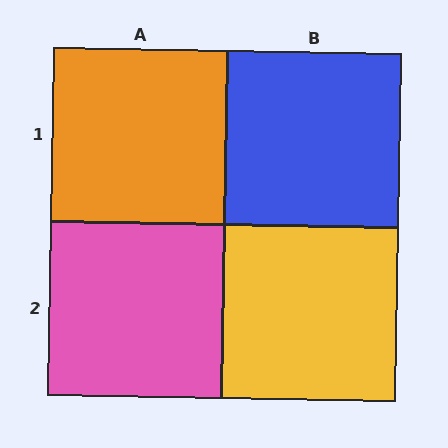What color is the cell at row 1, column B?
Blue.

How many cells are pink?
1 cell is pink.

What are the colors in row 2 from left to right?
Pink, yellow.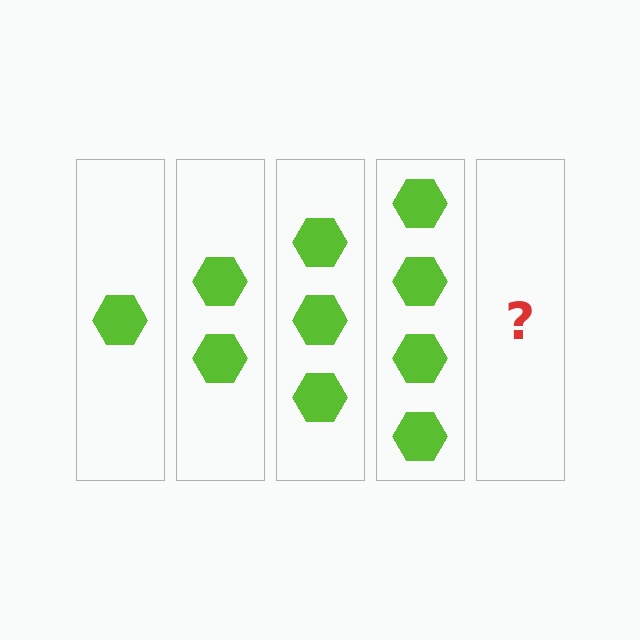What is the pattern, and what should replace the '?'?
The pattern is that each step adds one more hexagon. The '?' should be 5 hexagons.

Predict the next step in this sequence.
The next step is 5 hexagons.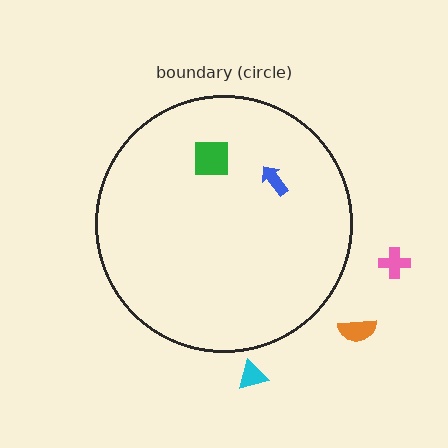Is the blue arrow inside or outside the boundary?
Inside.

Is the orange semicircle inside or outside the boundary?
Outside.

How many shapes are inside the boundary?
2 inside, 3 outside.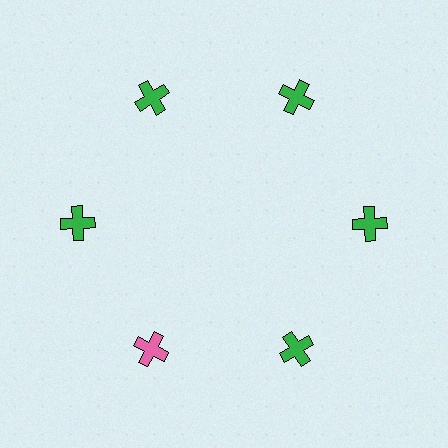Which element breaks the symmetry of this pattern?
The pink cross at roughly the 7 o'clock position breaks the symmetry. All other shapes are green crosses.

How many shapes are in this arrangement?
There are 6 shapes arranged in a ring pattern.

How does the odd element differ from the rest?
It has a different color: pink instead of green.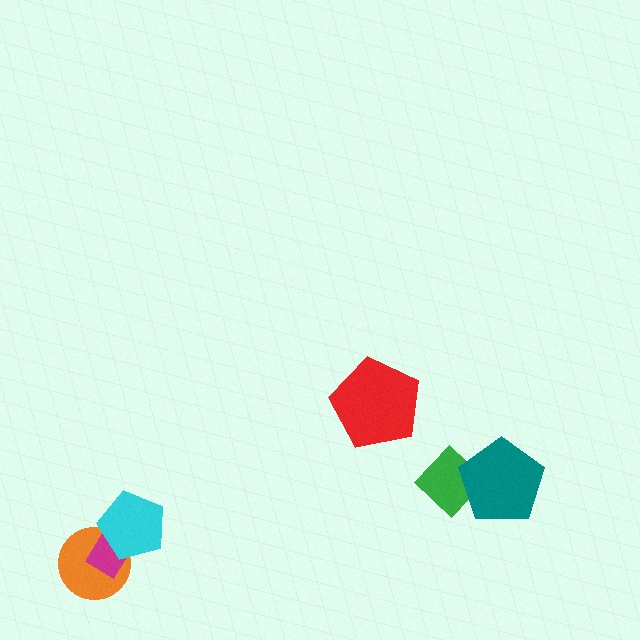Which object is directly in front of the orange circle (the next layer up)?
The magenta rectangle is directly in front of the orange circle.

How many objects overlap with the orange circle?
2 objects overlap with the orange circle.